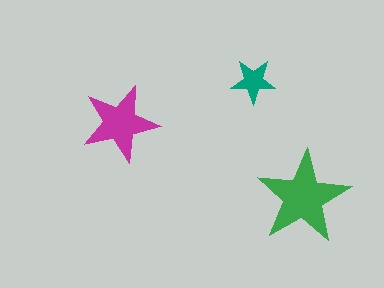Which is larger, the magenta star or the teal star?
The magenta one.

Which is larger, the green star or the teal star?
The green one.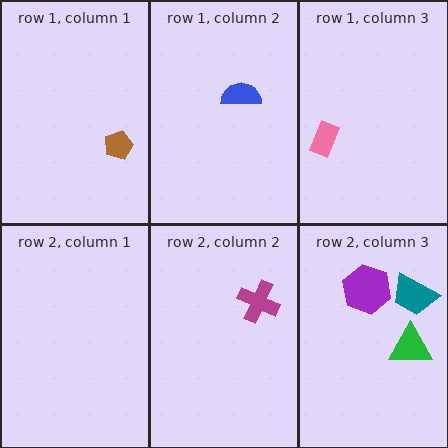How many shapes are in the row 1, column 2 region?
1.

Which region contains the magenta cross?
The row 2, column 2 region.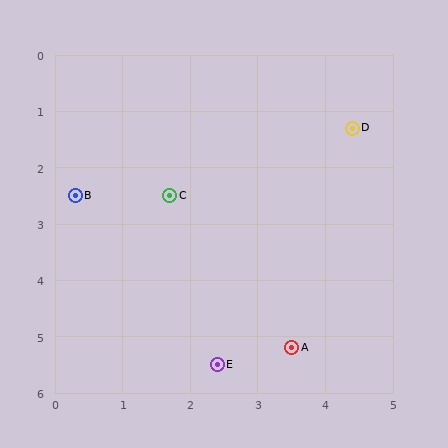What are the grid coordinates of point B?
Point B is at approximately (0.3, 2.5).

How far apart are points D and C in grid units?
Points D and C are about 3.0 grid units apart.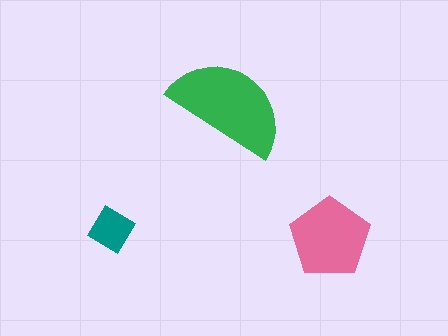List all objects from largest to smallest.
The green semicircle, the pink pentagon, the teal diamond.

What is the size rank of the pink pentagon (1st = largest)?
2nd.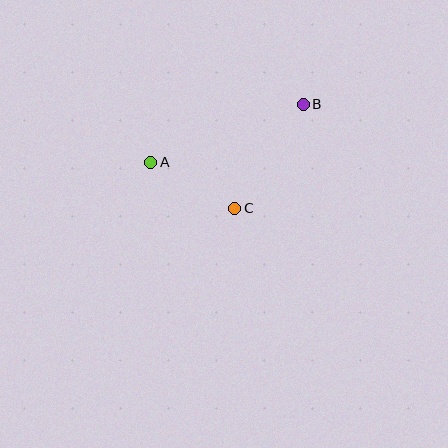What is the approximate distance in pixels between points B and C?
The distance between B and C is approximately 124 pixels.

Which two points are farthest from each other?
Points A and B are farthest from each other.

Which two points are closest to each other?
Points A and C are closest to each other.